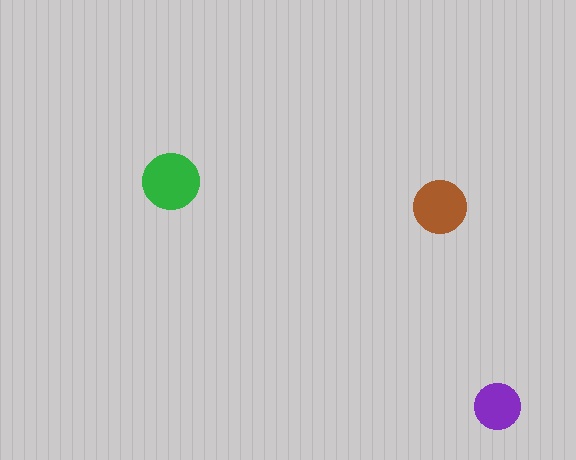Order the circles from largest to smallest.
the green one, the brown one, the purple one.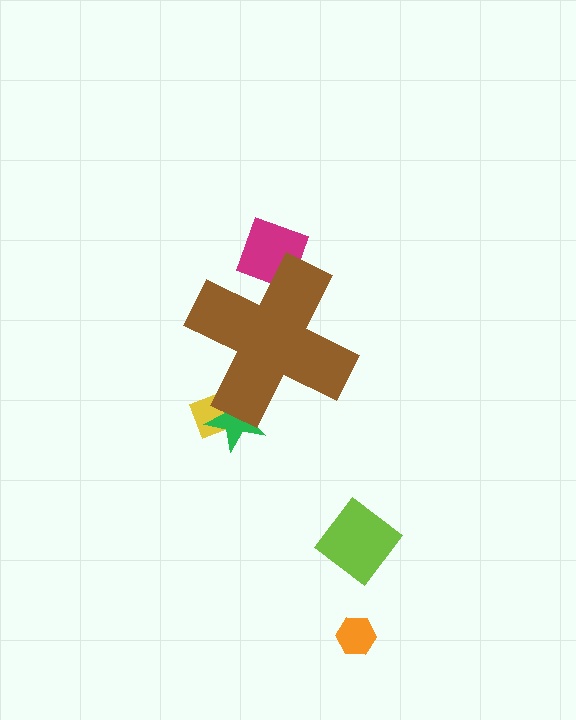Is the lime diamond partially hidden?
No, the lime diamond is fully visible.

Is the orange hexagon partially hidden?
No, the orange hexagon is fully visible.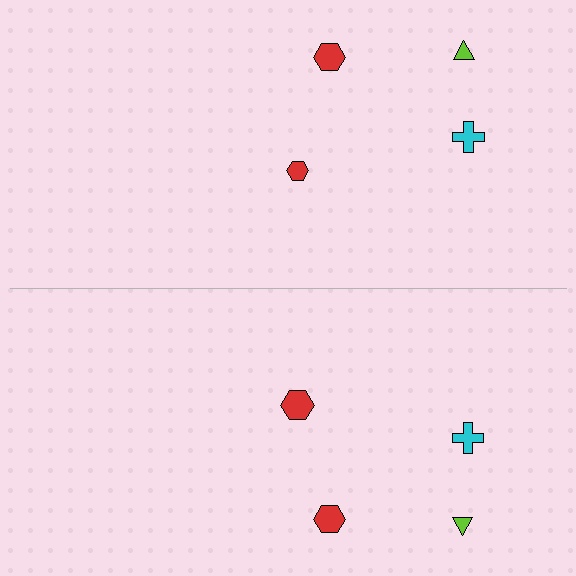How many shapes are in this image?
There are 8 shapes in this image.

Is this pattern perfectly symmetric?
No, the pattern is not perfectly symmetric. The red hexagon on the bottom side has a different size than its mirror counterpart.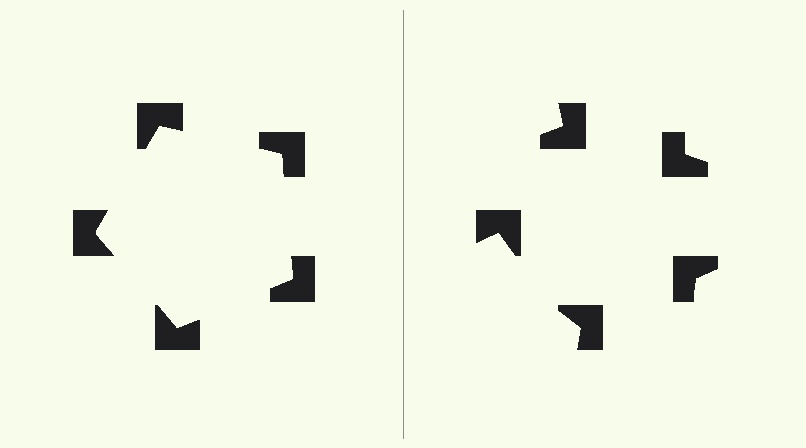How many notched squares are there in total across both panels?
10 — 5 on each side.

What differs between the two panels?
The notched squares are positioned identically on both sides; only the wedge orientations differ. On the left they align to a pentagon; on the right they are misaligned.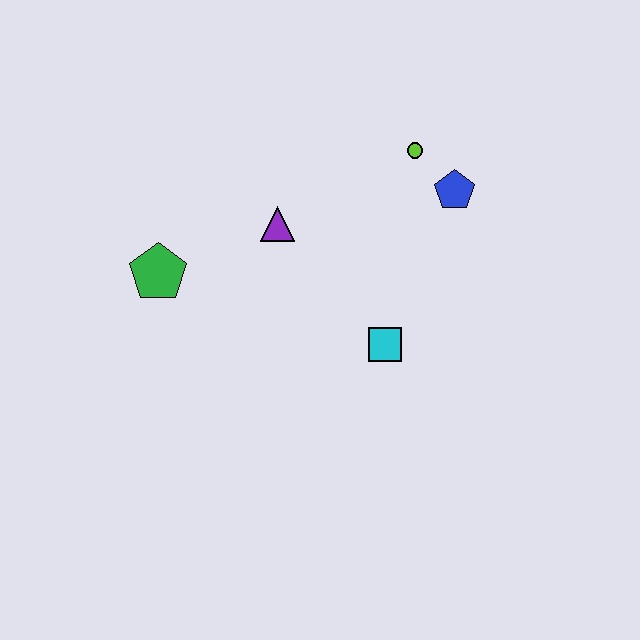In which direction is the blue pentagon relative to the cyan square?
The blue pentagon is above the cyan square.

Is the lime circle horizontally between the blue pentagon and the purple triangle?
Yes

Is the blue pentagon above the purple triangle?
Yes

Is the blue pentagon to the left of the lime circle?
No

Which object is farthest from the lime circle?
The green pentagon is farthest from the lime circle.